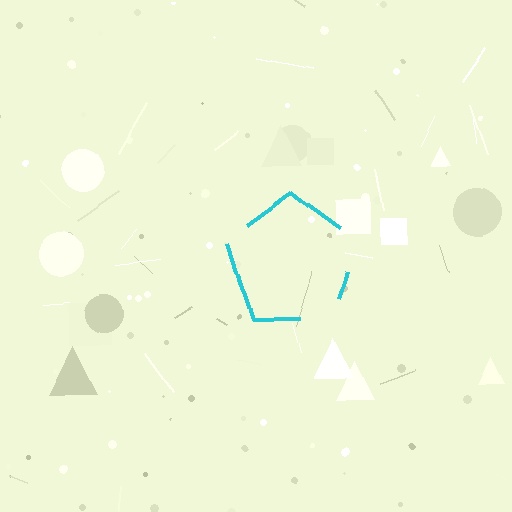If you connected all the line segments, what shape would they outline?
They would outline a pentagon.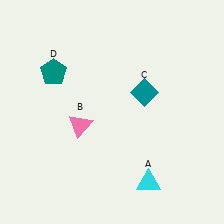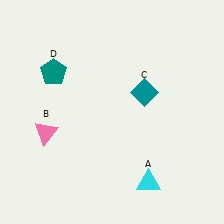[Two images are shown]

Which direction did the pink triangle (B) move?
The pink triangle (B) moved left.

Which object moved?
The pink triangle (B) moved left.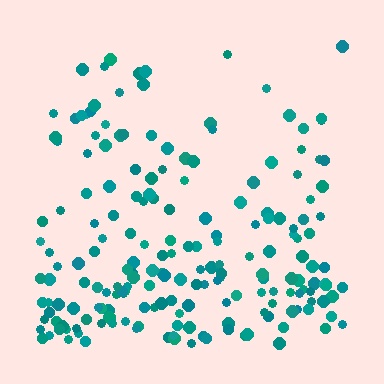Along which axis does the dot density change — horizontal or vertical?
Vertical.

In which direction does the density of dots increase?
From top to bottom, with the bottom side densest.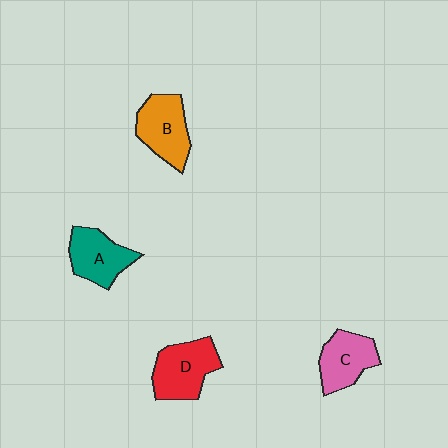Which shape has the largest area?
Shape D (red).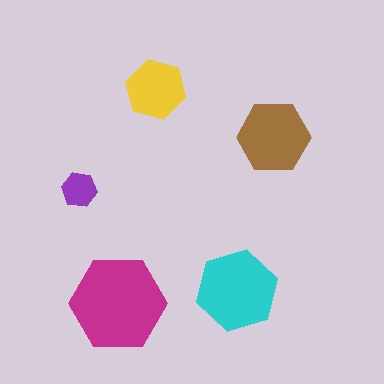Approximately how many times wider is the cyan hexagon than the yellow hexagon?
About 1.5 times wider.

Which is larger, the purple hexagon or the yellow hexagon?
The yellow one.